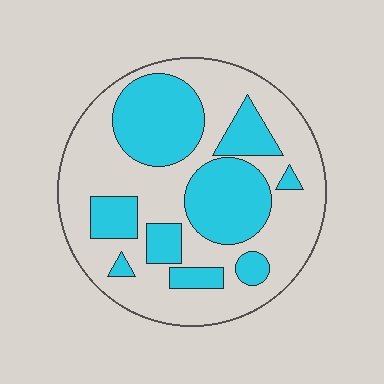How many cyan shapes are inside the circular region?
9.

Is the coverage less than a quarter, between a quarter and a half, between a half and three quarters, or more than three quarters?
Between a quarter and a half.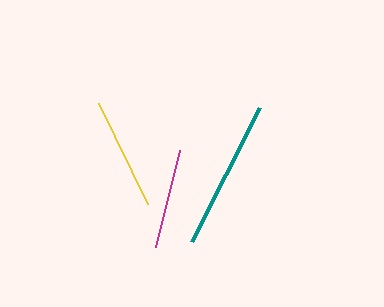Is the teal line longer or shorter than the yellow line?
The teal line is longer than the yellow line.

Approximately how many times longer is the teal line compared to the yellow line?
The teal line is approximately 1.3 times the length of the yellow line.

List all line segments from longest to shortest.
From longest to shortest: teal, yellow, magenta.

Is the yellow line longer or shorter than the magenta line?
The yellow line is longer than the magenta line.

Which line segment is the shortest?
The magenta line is the shortest at approximately 100 pixels.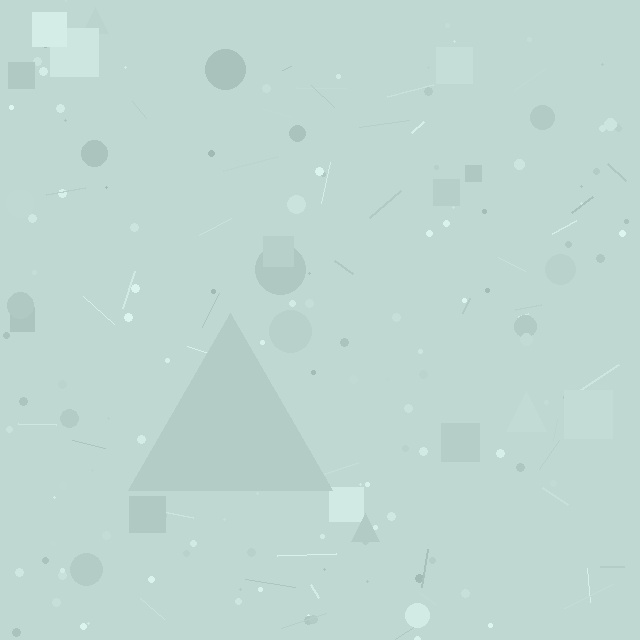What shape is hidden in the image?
A triangle is hidden in the image.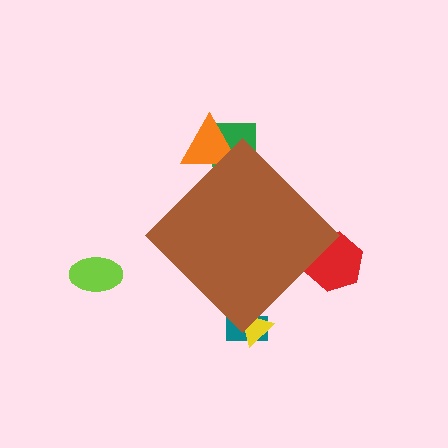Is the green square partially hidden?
Yes, the green square is partially hidden behind the brown diamond.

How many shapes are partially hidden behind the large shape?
5 shapes are partially hidden.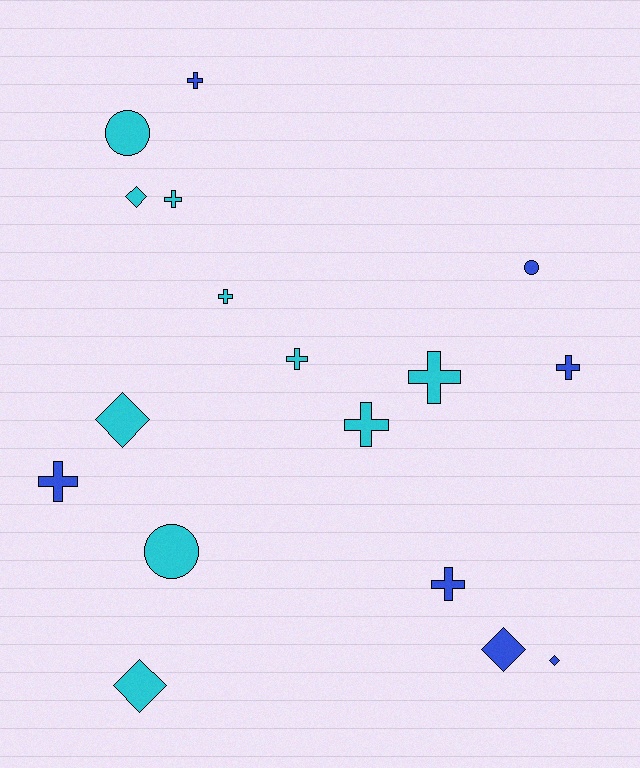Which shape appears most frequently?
Cross, with 9 objects.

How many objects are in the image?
There are 17 objects.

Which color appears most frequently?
Cyan, with 10 objects.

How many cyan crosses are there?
There are 5 cyan crosses.